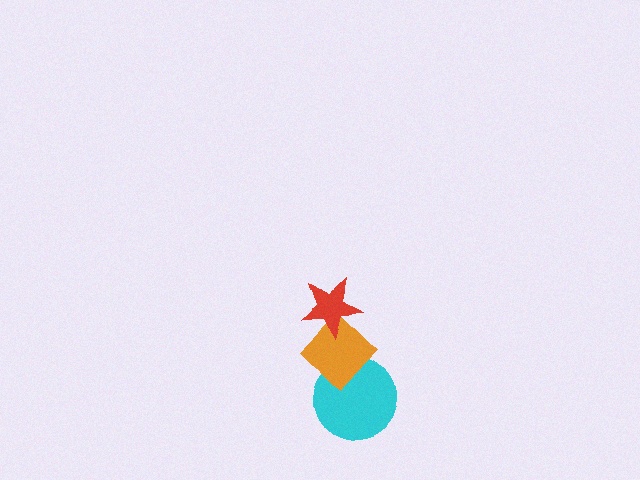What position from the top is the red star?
The red star is 1st from the top.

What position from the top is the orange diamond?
The orange diamond is 2nd from the top.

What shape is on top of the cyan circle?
The orange diamond is on top of the cyan circle.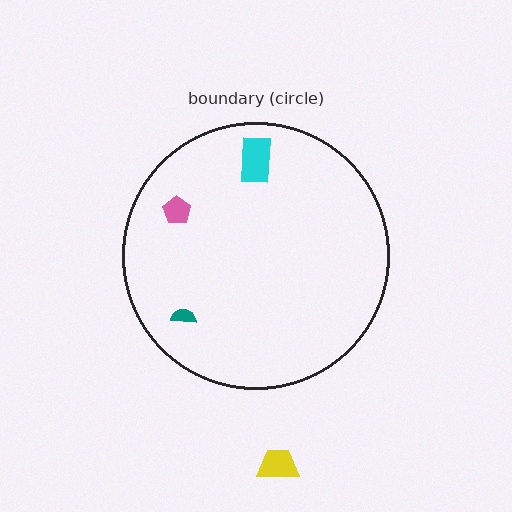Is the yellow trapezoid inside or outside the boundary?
Outside.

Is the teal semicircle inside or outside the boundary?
Inside.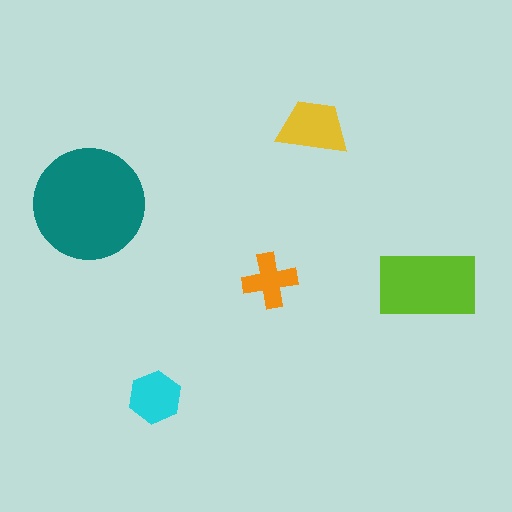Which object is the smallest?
The orange cross.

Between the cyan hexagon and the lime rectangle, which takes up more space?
The lime rectangle.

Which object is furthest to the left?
The teal circle is leftmost.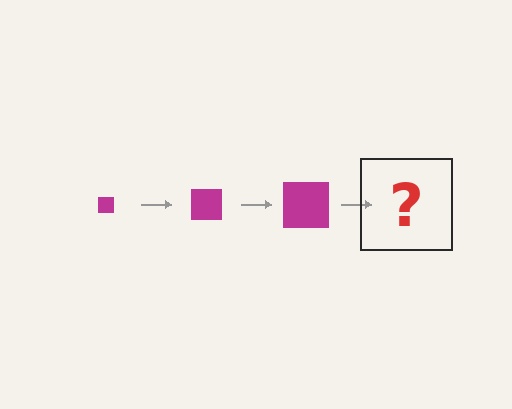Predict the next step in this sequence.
The next step is a magenta square, larger than the previous one.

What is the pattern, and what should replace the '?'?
The pattern is that the square gets progressively larger each step. The '?' should be a magenta square, larger than the previous one.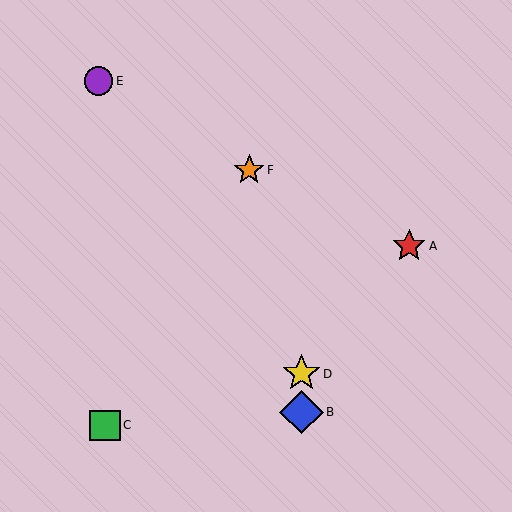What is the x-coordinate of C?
Object C is at x≈105.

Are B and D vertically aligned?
Yes, both are at x≈302.